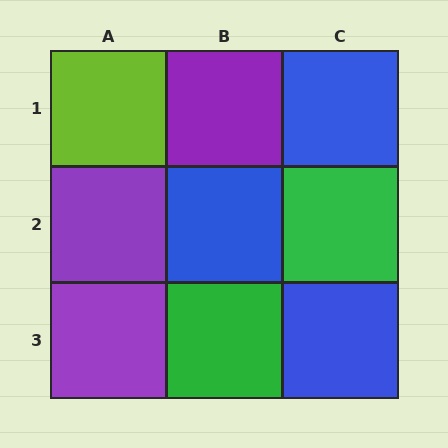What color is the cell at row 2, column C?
Green.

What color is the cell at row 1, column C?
Blue.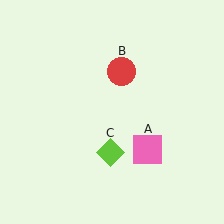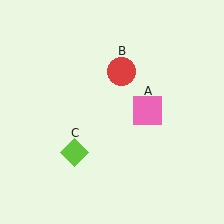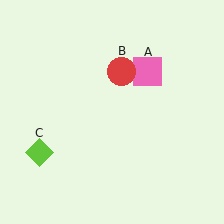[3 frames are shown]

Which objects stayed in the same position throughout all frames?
Red circle (object B) remained stationary.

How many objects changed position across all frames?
2 objects changed position: pink square (object A), lime diamond (object C).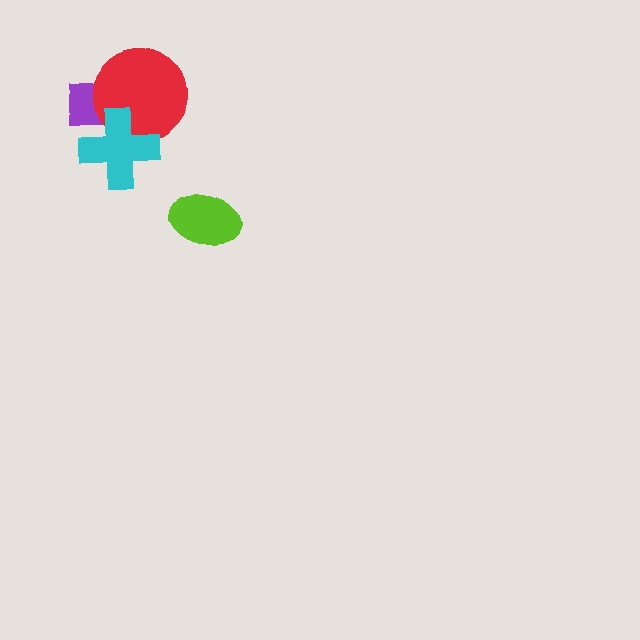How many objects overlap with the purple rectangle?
2 objects overlap with the purple rectangle.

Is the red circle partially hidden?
Yes, it is partially covered by another shape.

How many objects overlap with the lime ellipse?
0 objects overlap with the lime ellipse.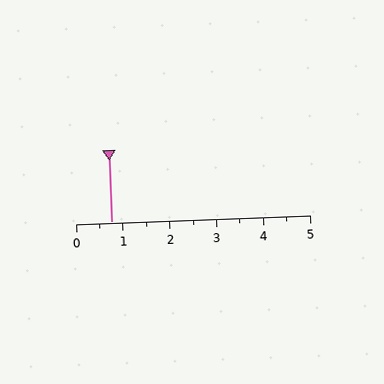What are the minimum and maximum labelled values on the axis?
The axis runs from 0 to 5.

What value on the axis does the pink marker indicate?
The marker indicates approximately 0.8.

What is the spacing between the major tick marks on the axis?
The major ticks are spaced 1 apart.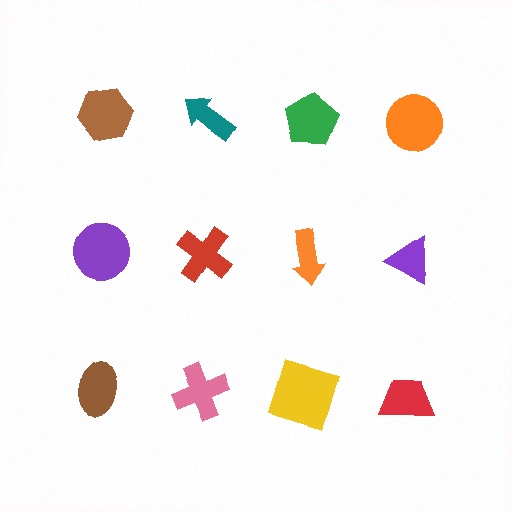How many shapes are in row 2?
4 shapes.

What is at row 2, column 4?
A purple triangle.